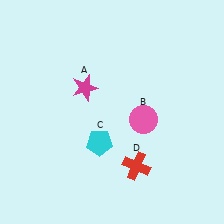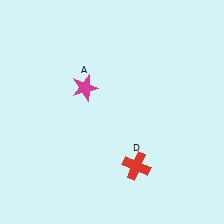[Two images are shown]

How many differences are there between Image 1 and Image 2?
There are 2 differences between the two images.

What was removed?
The pink circle (B), the cyan pentagon (C) were removed in Image 2.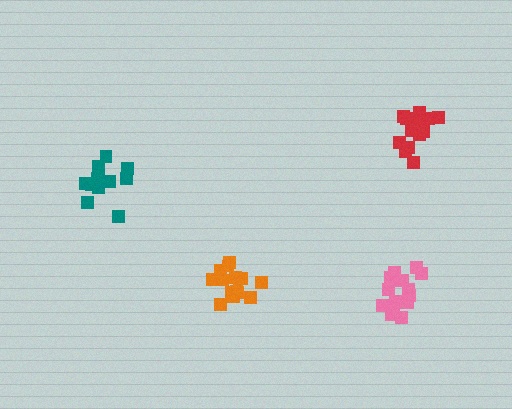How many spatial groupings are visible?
There are 4 spatial groupings.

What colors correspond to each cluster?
The clusters are colored: orange, pink, red, teal.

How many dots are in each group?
Group 1: 16 dots, Group 2: 16 dots, Group 3: 14 dots, Group 4: 15 dots (61 total).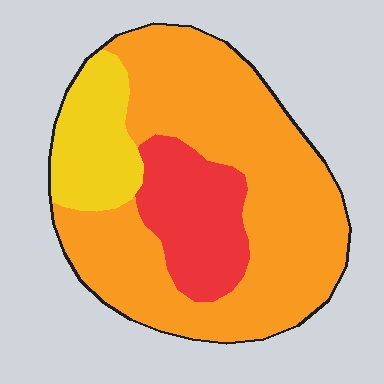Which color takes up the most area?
Orange, at roughly 65%.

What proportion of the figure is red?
Red covers 19% of the figure.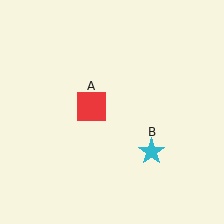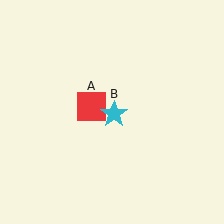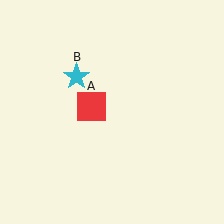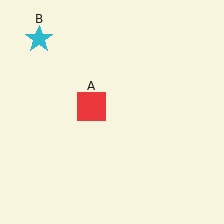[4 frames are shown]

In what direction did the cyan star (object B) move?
The cyan star (object B) moved up and to the left.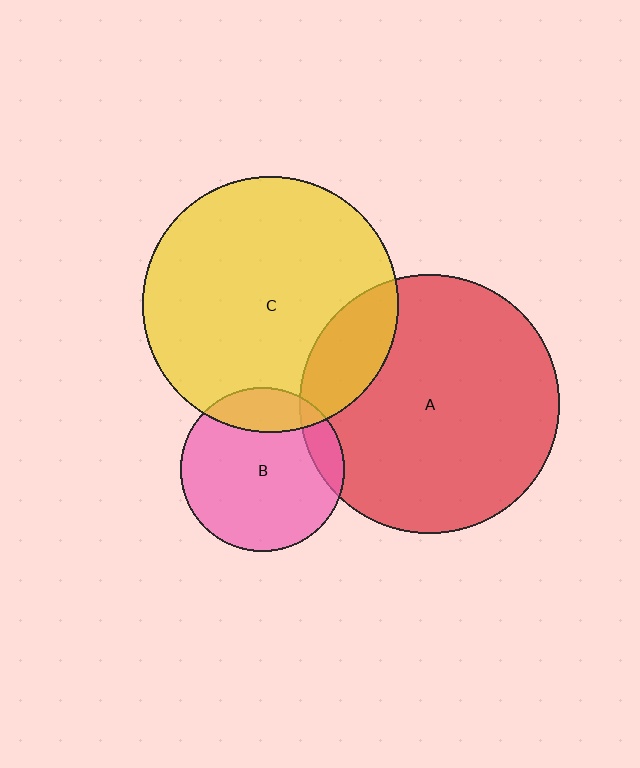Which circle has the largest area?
Circle A (red).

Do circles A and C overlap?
Yes.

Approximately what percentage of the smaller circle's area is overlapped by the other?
Approximately 15%.